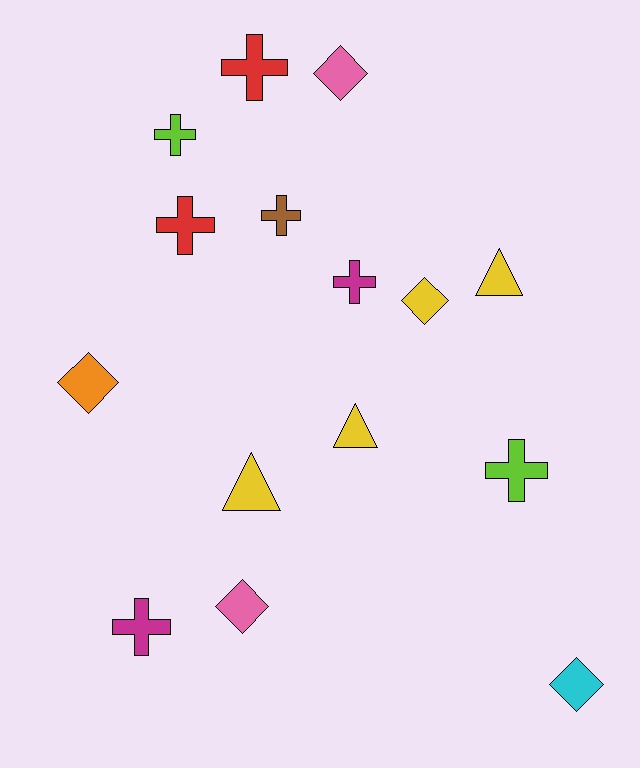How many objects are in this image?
There are 15 objects.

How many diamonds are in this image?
There are 5 diamonds.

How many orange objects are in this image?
There is 1 orange object.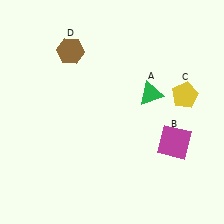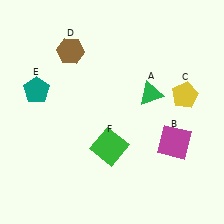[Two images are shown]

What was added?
A teal pentagon (E), a green square (F) were added in Image 2.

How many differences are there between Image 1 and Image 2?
There are 2 differences between the two images.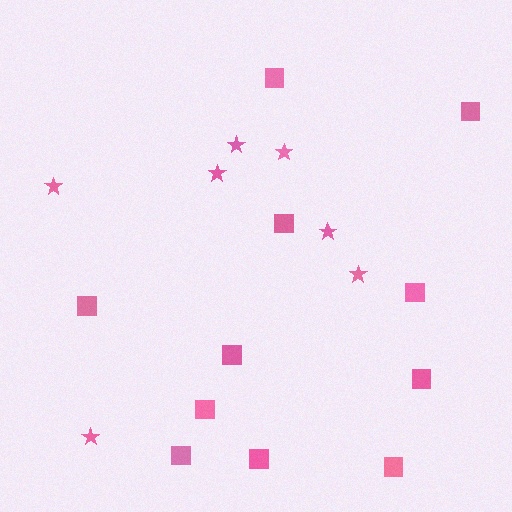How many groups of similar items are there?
There are 2 groups: one group of squares (11) and one group of stars (7).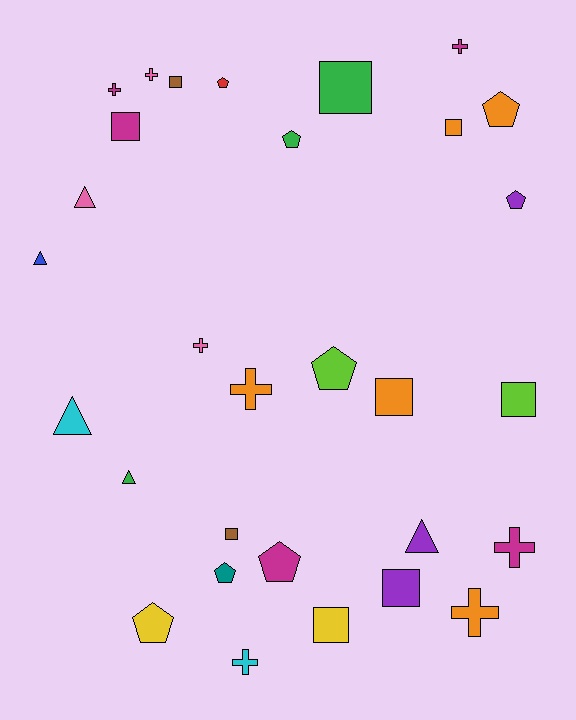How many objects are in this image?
There are 30 objects.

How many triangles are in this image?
There are 5 triangles.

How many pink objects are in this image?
There are 3 pink objects.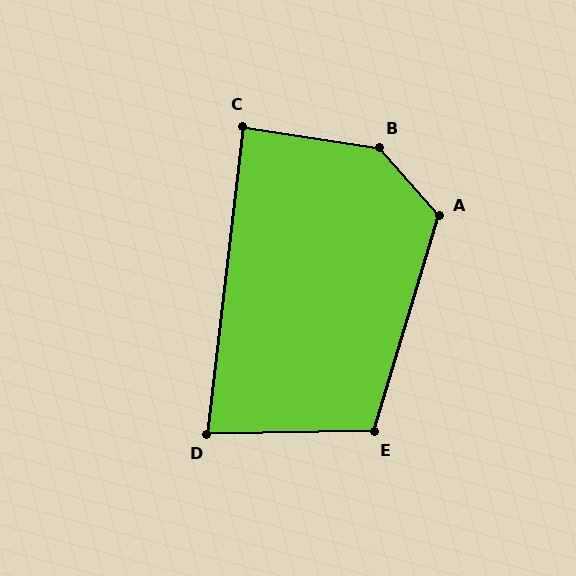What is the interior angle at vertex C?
Approximately 88 degrees (approximately right).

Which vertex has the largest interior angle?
B, at approximately 140 degrees.